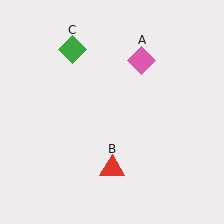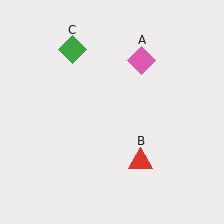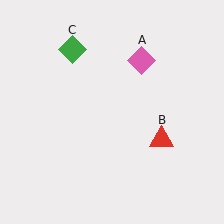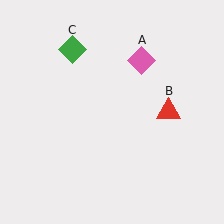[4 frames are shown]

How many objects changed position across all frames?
1 object changed position: red triangle (object B).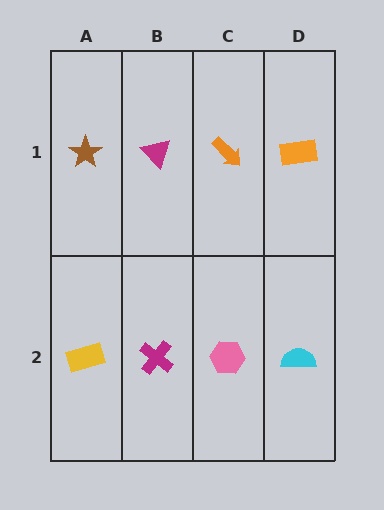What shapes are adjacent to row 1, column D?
A cyan semicircle (row 2, column D), an orange arrow (row 1, column C).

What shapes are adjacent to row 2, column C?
An orange arrow (row 1, column C), a magenta cross (row 2, column B), a cyan semicircle (row 2, column D).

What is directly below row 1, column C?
A pink hexagon.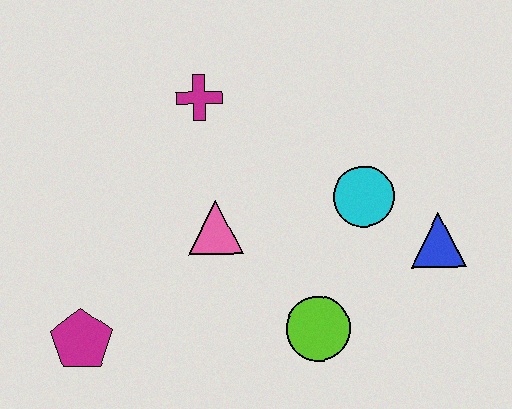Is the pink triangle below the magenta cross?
Yes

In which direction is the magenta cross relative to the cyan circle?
The magenta cross is to the left of the cyan circle.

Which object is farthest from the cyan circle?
The magenta pentagon is farthest from the cyan circle.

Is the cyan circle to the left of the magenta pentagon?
No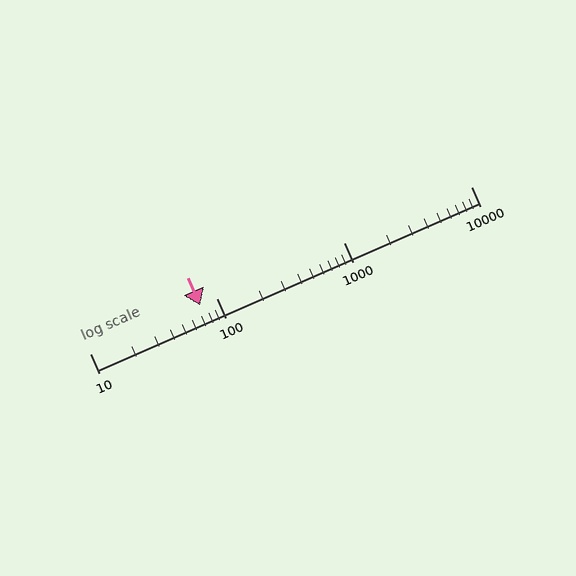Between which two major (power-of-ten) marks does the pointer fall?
The pointer is between 10 and 100.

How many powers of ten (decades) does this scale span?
The scale spans 3 decades, from 10 to 10000.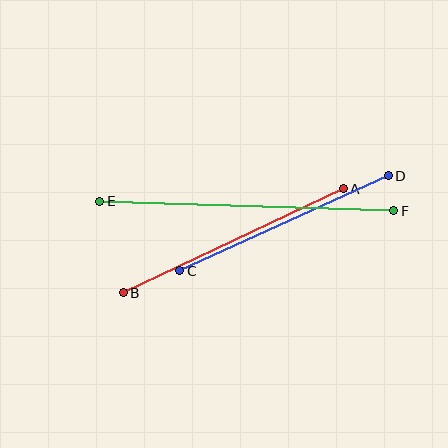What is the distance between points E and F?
The distance is approximately 294 pixels.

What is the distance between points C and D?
The distance is approximately 229 pixels.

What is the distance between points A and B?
The distance is approximately 243 pixels.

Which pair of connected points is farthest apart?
Points E and F are farthest apart.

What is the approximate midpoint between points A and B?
The midpoint is at approximately (233, 241) pixels.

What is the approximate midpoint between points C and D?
The midpoint is at approximately (284, 223) pixels.